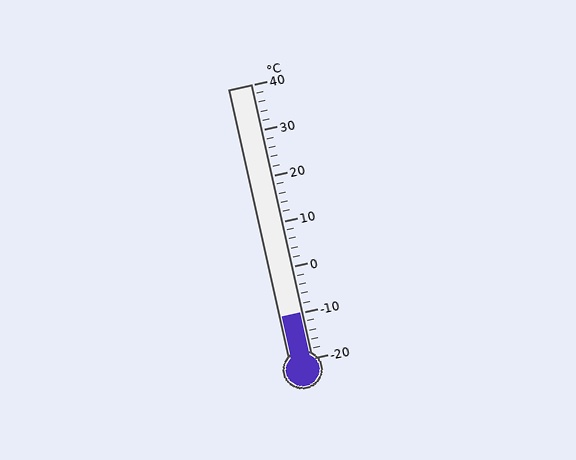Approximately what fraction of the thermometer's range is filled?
The thermometer is filled to approximately 15% of its range.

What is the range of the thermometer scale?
The thermometer scale ranges from -20°C to 40°C.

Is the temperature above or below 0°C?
The temperature is below 0°C.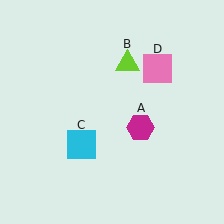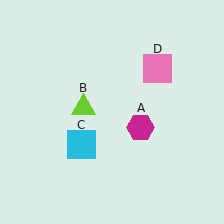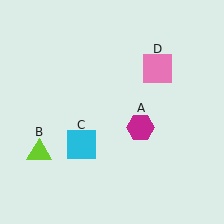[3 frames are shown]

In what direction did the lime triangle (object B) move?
The lime triangle (object B) moved down and to the left.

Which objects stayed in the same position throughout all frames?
Magenta hexagon (object A) and cyan square (object C) and pink square (object D) remained stationary.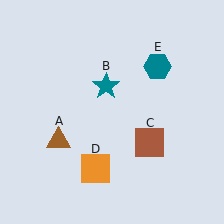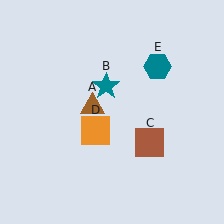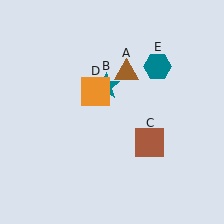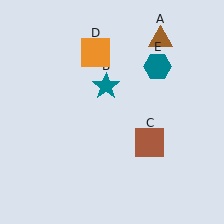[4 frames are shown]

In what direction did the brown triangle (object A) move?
The brown triangle (object A) moved up and to the right.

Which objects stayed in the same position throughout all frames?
Teal star (object B) and brown square (object C) and teal hexagon (object E) remained stationary.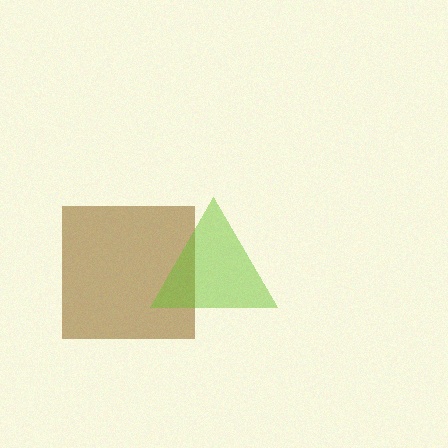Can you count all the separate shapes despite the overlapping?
Yes, there are 2 separate shapes.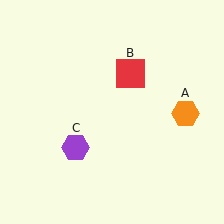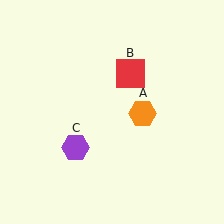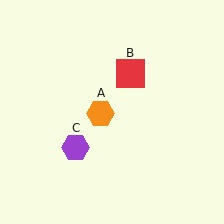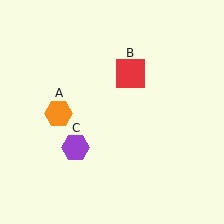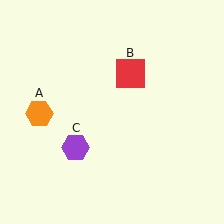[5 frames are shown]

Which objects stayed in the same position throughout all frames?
Red square (object B) and purple hexagon (object C) remained stationary.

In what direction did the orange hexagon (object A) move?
The orange hexagon (object A) moved left.